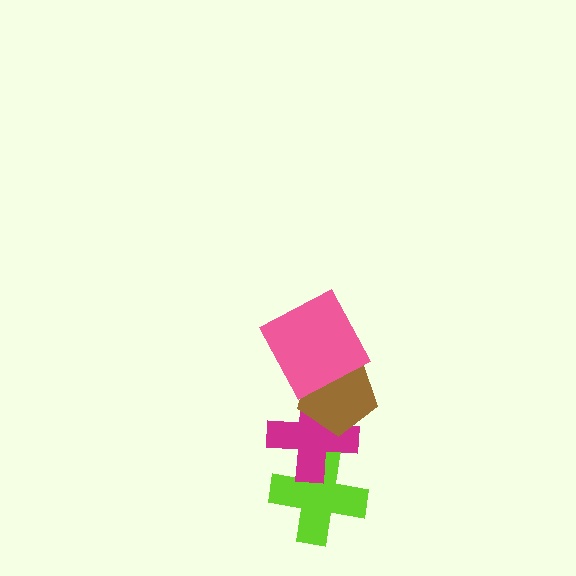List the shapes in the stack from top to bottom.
From top to bottom: the pink square, the brown pentagon, the magenta cross, the lime cross.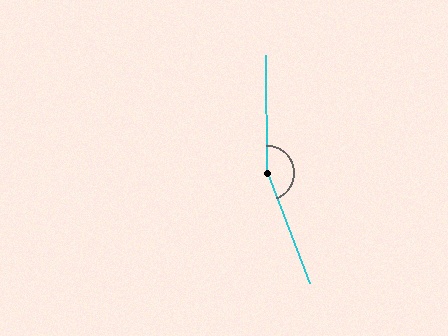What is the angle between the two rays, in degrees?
Approximately 160 degrees.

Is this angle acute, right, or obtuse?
It is obtuse.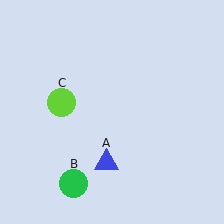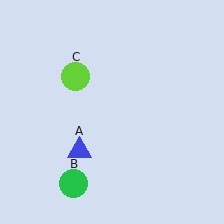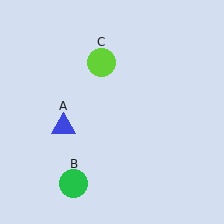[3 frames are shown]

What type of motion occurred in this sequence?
The blue triangle (object A), lime circle (object C) rotated clockwise around the center of the scene.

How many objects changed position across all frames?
2 objects changed position: blue triangle (object A), lime circle (object C).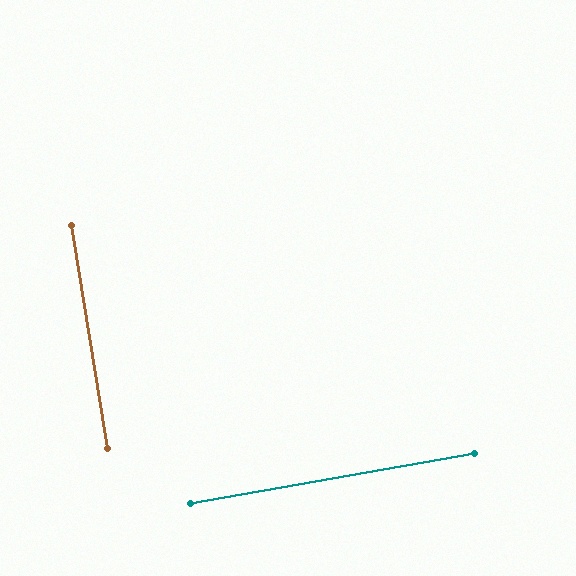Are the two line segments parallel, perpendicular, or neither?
Perpendicular — they meet at approximately 89°.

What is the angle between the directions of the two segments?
Approximately 89 degrees.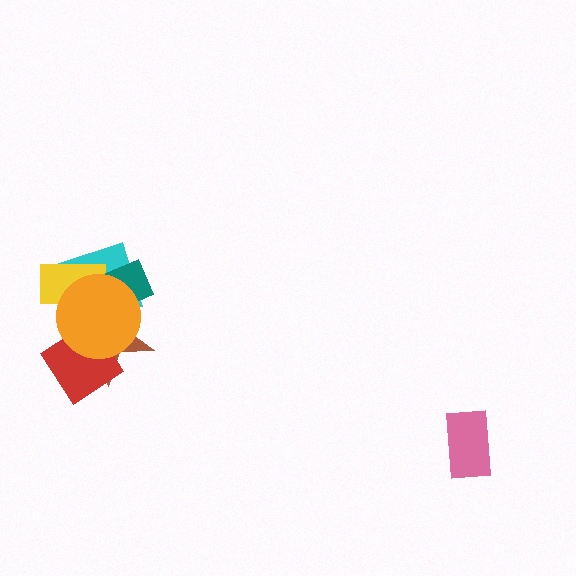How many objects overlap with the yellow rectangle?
4 objects overlap with the yellow rectangle.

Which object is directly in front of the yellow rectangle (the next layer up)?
The teal rectangle is directly in front of the yellow rectangle.